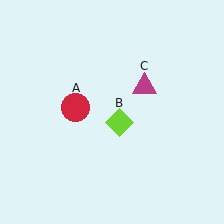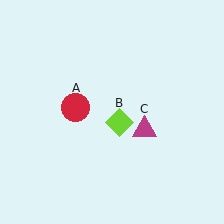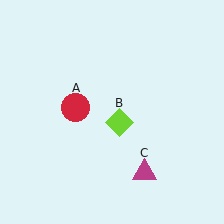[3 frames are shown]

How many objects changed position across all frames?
1 object changed position: magenta triangle (object C).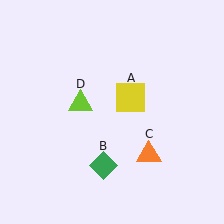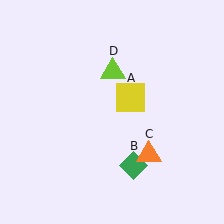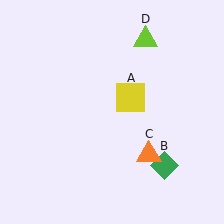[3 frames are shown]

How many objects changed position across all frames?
2 objects changed position: green diamond (object B), lime triangle (object D).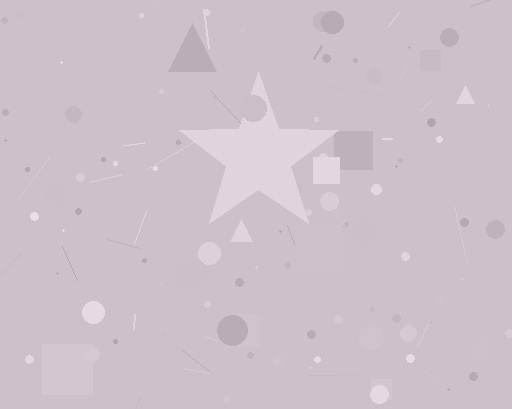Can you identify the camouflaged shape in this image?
The camouflaged shape is a star.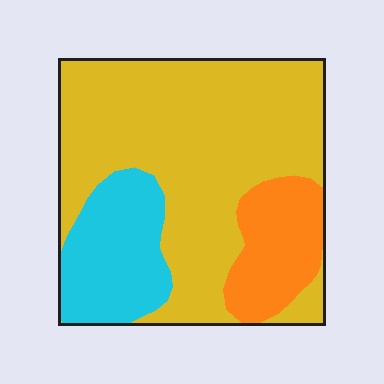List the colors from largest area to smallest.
From largest to smallest: yellow, cyan, orange.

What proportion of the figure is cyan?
Cyan covers roughly 20% of the figure.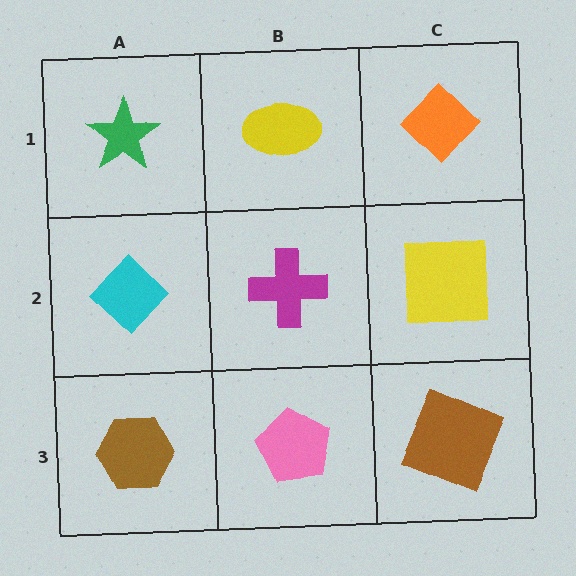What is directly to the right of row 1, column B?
An orange diamond.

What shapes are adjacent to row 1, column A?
A cyan diamond (row 2, column A), a yellow ellipse (row 1, column B).